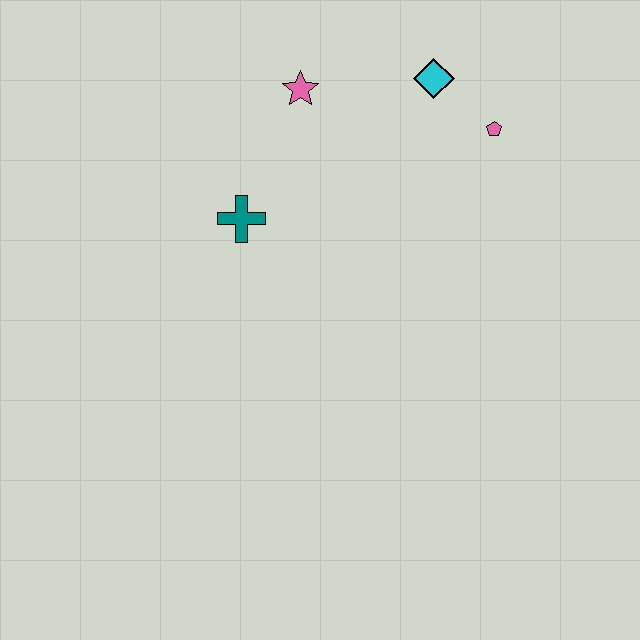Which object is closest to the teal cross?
The pink star is closest to the teal cross.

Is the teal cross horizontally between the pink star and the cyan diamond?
No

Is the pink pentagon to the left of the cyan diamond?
No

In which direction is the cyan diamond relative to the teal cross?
The cyan diamond is to the right of the teal cross.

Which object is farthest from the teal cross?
The pink pentagon is farthest from the teal cross.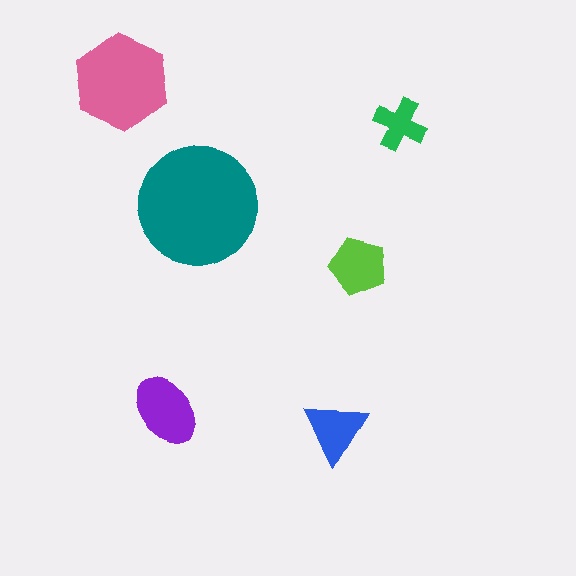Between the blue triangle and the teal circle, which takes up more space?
The teal circle.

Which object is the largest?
The teal circle.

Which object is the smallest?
The green cross.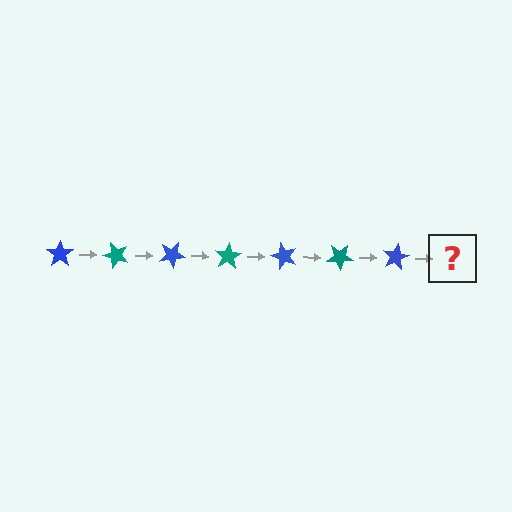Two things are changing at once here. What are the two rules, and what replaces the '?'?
The two rules are that it rotates 50 degrees each step and the color cycles through blue and teal. The '?' should be a teal star, rotated 350 degrees from the start.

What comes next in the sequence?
The next element should be a teal star, rotated 350 degrees from the start.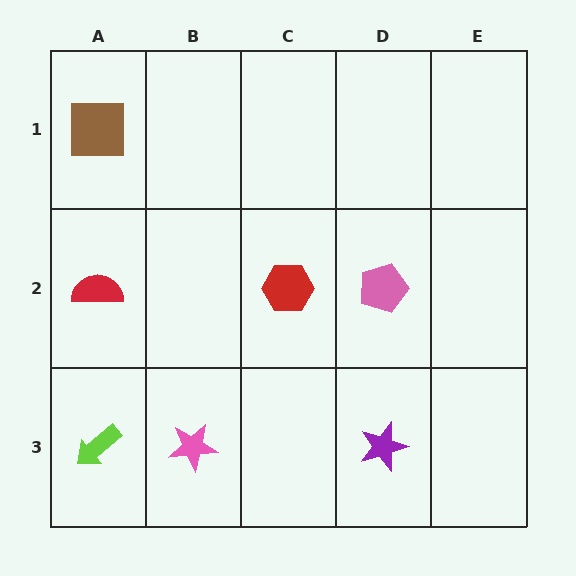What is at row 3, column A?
A lime arrow.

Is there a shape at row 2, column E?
No, that cell is empty.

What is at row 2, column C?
A red hexagon.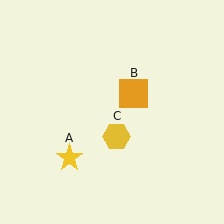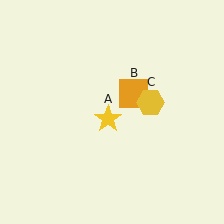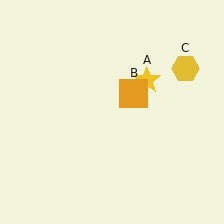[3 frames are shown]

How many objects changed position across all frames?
2 objects changed position: yellow star (object A), yellow hexagon (object C).